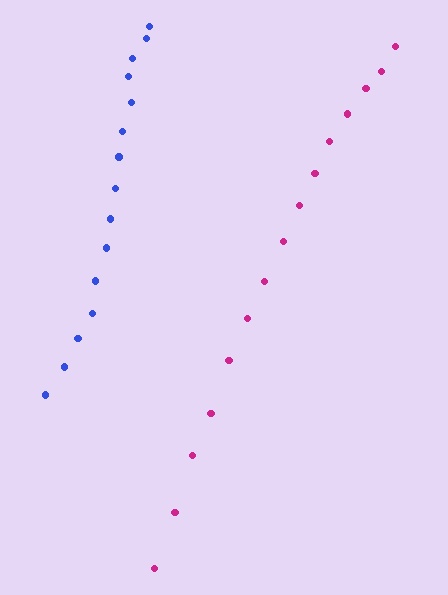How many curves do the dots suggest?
There are 2 distinct paths.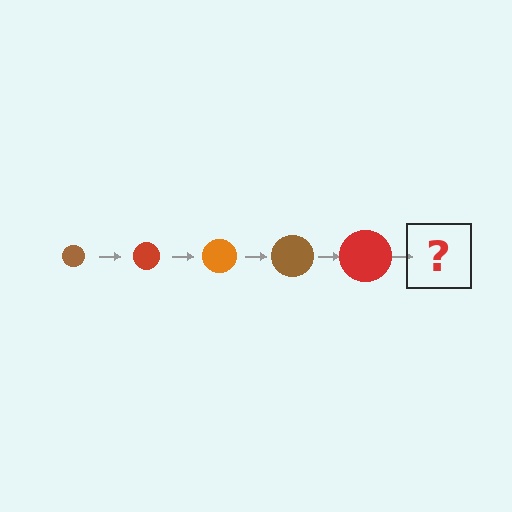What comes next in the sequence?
The next element should be an orange circle, larger than the previous one.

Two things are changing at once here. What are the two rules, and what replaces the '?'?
The two rules are that the circle grows larger each step and the color cycles through brown, red, and orange. The '?' should be an orange circle, larger than the previous one.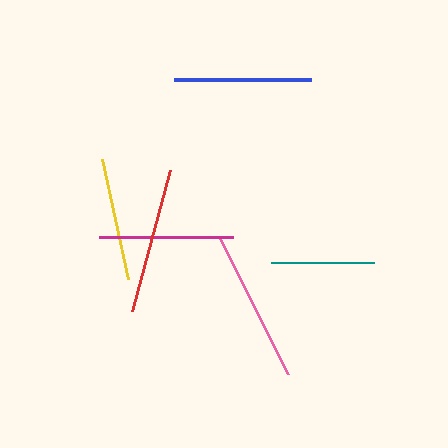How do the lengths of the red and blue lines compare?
The red and blue lines are approximately the same length.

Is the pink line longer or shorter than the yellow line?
The pink line is longer than the yellow line.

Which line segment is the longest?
The pink line is the longest at approximately 151 pixels.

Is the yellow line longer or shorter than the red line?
The red line is longer than the yellow line.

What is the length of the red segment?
The red segment is approximately 145 pixels long.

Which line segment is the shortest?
The teal line is the shortest at approximately 103 pixels.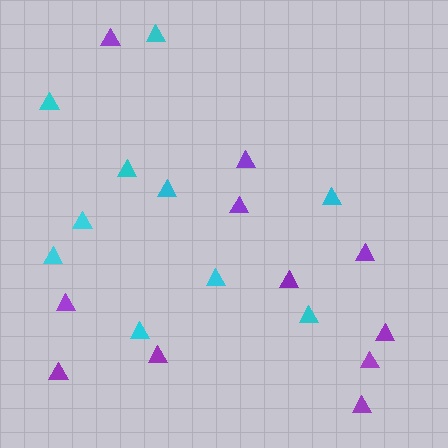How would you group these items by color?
There are 2 groups: one group of cyan triangles (10) and one group of purple triangles (11).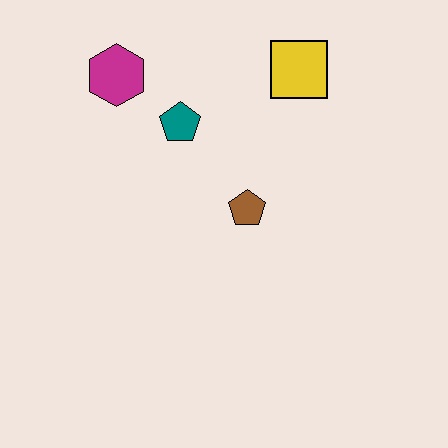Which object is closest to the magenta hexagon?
The teal pentagon is closest to the magenta hexagon.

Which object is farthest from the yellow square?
The magenta hexagon is farthest from the yellow square.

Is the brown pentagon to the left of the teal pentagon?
No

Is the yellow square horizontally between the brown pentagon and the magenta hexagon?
No